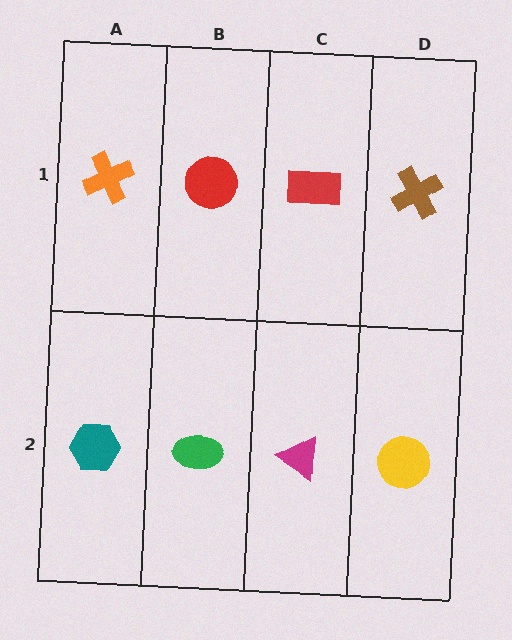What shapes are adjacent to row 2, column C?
A red rectangle (row 1, column C), a green ellipse (row 2, column B), a yellow circle (row 2, column D).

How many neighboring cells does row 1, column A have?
2.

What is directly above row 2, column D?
A brown cross.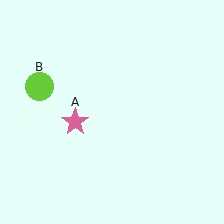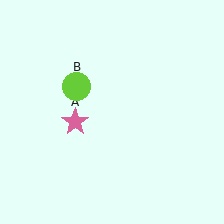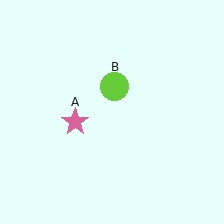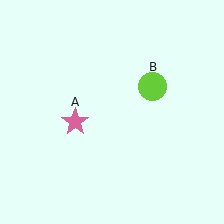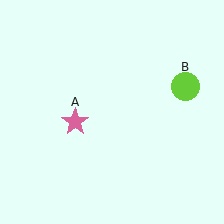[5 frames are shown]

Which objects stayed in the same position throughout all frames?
Pink star (object A) remained stationary.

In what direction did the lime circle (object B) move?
The lime circle (object B) moved right.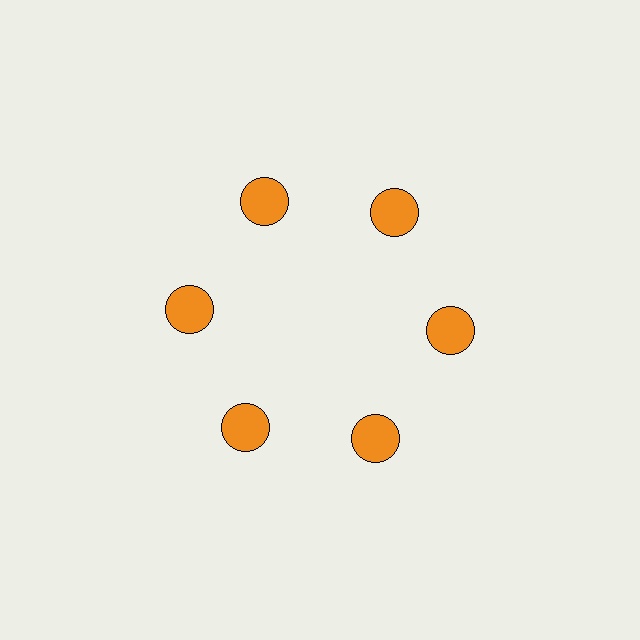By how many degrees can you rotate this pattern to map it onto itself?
The pattern maps onto itself every 60 degrees of rotation.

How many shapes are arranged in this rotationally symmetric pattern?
There are 6 shapes, arranged in 6 groups of 1.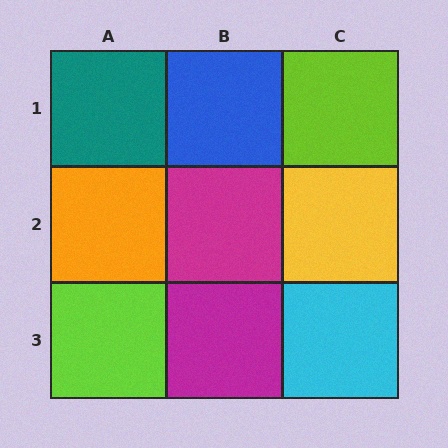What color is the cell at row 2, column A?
Orange.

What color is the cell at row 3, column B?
Magenta.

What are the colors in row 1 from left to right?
Teal, blue, lime.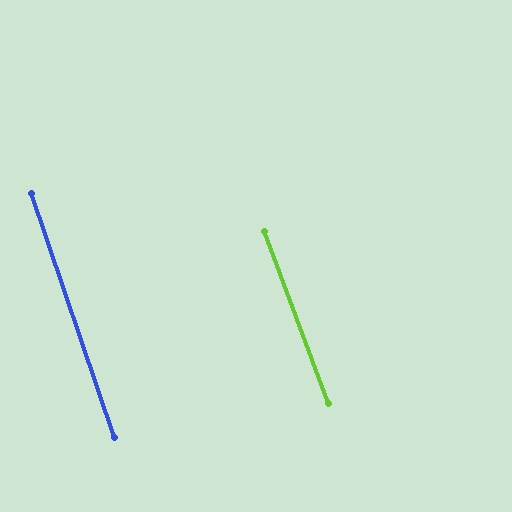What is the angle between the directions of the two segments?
Approximately 2 degrees.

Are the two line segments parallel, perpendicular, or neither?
Parallel — their directions differ by only 1.7°.